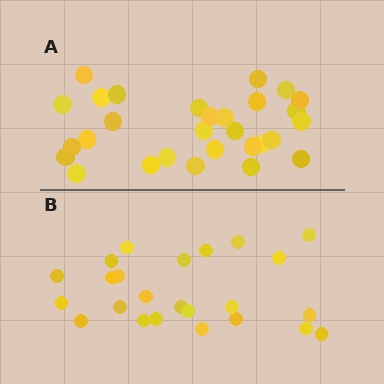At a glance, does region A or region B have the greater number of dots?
Region A (the top region) has more dots.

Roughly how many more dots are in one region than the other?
Region A has about 5 more dots than region B.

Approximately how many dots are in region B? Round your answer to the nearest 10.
About 20 dots. (The exact count is 24, which rounds to 20.)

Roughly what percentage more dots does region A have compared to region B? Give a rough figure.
About 20% more.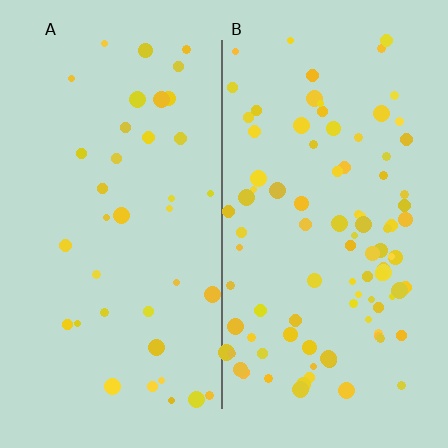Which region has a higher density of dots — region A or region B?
B (the right).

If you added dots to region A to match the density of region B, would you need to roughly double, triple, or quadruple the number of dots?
Approximately double.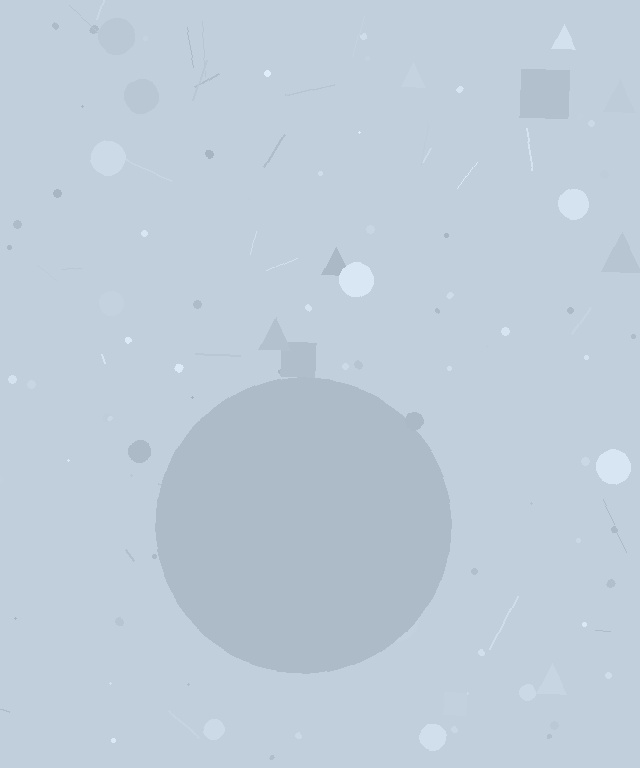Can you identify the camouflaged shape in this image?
The camouflaged shape is a circle.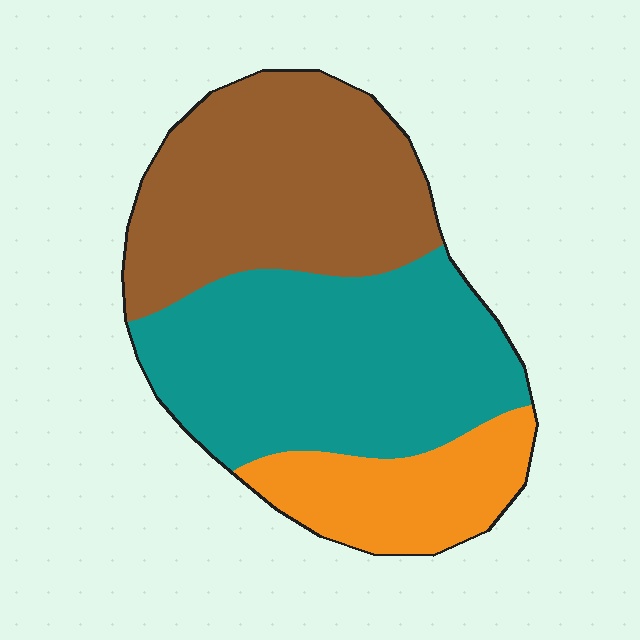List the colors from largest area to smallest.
From largest to smallest: teal, brown, orange.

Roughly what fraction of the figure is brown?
Brown takes up between a quarter and a half of the figure.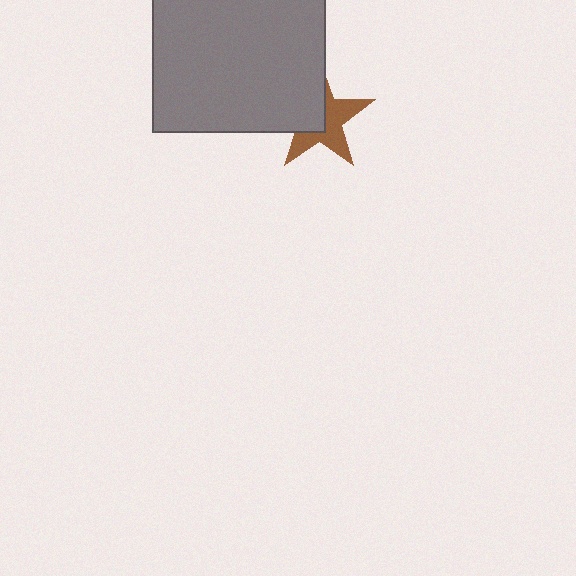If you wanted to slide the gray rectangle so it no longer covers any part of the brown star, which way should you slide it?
Slide it toward the upper-left — that is the most direct way to separate the two shapes.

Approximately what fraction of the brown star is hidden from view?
Roughly 46% of the brown star is hidden behind the gray rectangle.